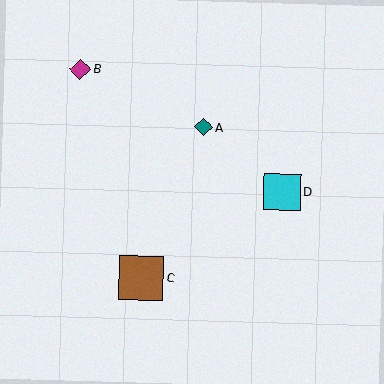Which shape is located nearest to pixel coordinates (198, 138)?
The teal diamond (labeled A) at (204, 127) is nearest to that location.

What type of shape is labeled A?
Shape A is a teal diamond.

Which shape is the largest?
The brown square (labeled C) is the largest.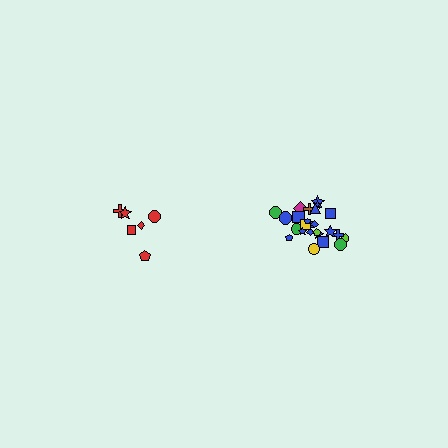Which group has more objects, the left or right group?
The right group.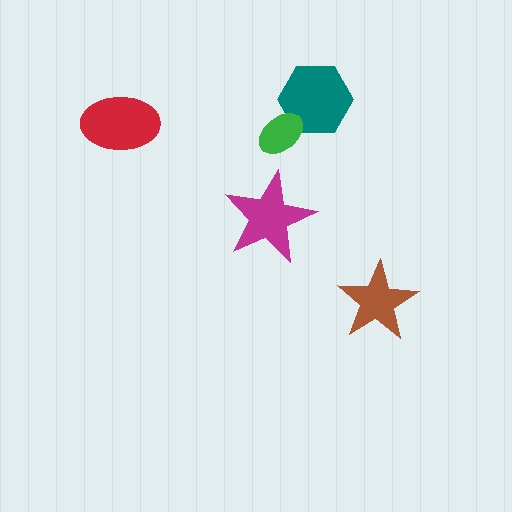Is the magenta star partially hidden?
No, no other shape covers it.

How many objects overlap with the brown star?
0 objects overlap with the brown star.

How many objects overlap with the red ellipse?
0 objects overlap with the red ellipse.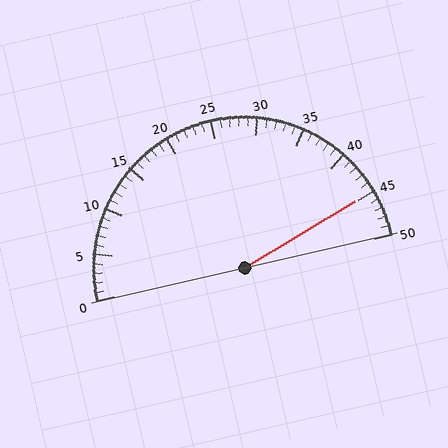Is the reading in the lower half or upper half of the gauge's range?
The reading is in the upper half of the range (0 to 50).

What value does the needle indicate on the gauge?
The needle indicates approximately 45.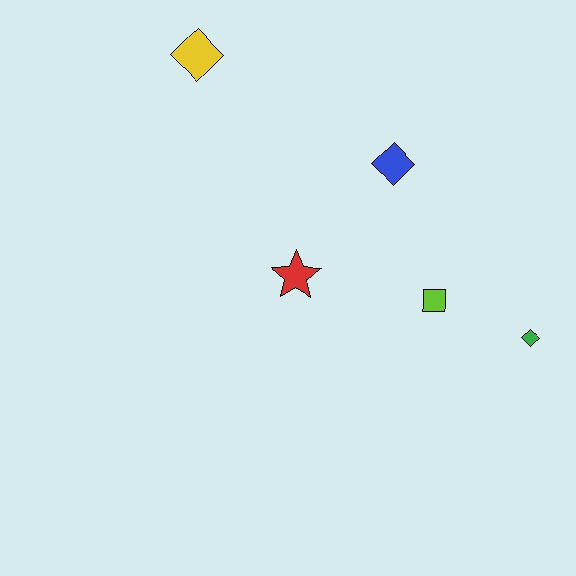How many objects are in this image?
There are 5 objects.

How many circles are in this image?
There are no circles.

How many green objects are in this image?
There is 1 green object.